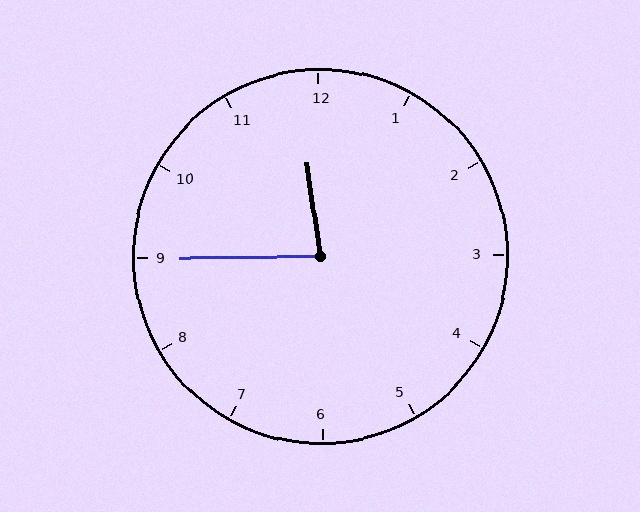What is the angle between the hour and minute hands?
Approximately 82 degrees.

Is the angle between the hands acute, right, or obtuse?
It is acute.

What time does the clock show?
11:45.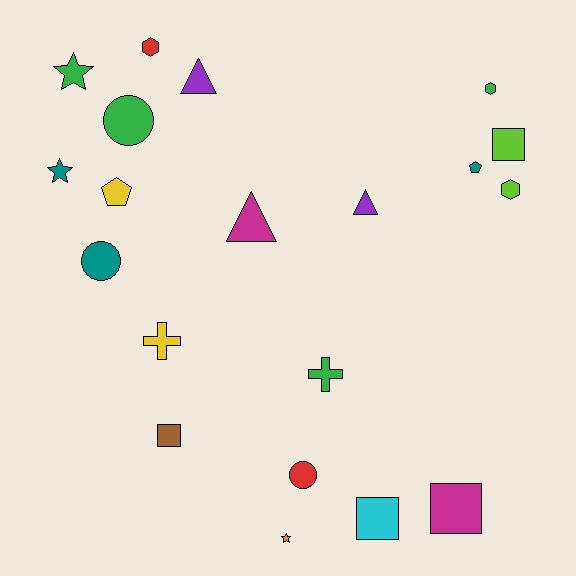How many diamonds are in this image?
There are no diamonds.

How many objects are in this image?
There are 20 objects.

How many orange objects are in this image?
There is 1 orange object.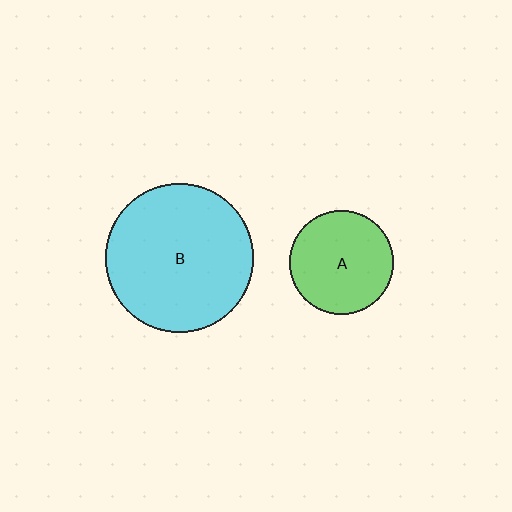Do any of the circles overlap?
No, none of the circles overlap.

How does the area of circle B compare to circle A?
Approximately 2.0 times.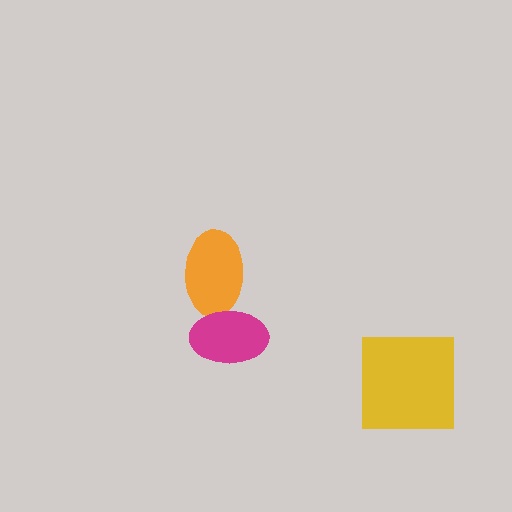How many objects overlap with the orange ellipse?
1 object overlaps with the orange ellipse.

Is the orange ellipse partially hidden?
Yes, it is partially covered by another shape.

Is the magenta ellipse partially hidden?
No, no other shape covers it.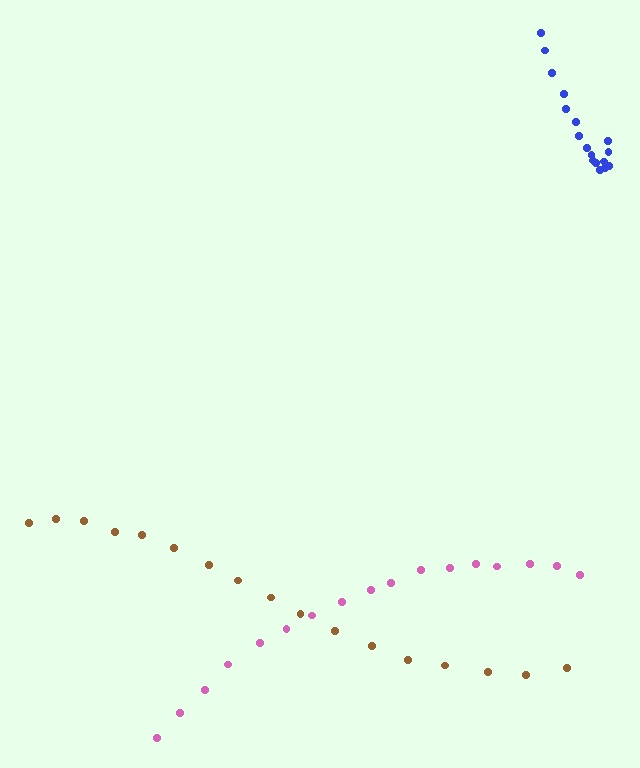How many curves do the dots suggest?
There are 3 distinct paths.